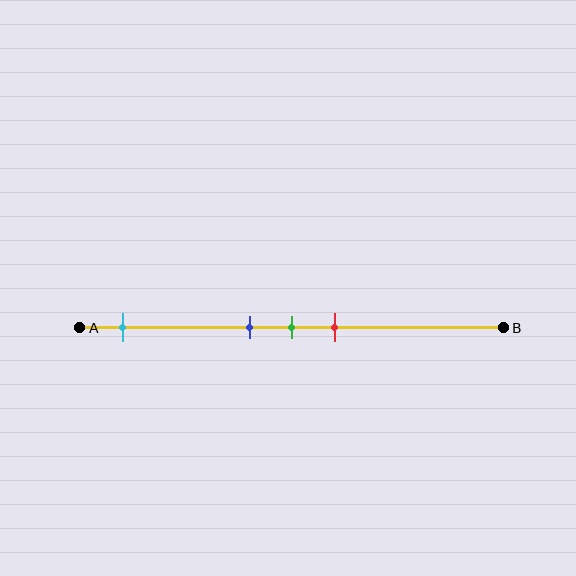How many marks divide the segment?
There are 4 marks dividing the segment.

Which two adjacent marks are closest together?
The blue and green marks are the closest adjacent pair.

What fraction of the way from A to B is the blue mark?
The blue mark is approximately 40% (0.4) of the way from A to B.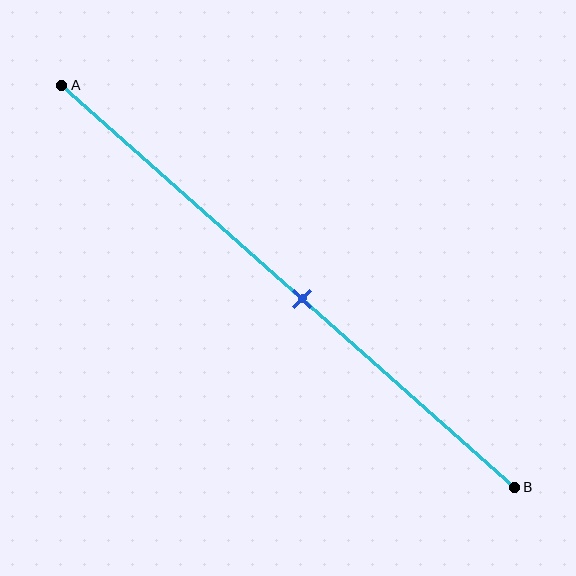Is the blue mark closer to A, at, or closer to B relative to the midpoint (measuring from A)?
The blue mark is closer to point B than the midpoint of segment AB.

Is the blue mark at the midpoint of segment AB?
No, the mark is at about 55% from A, not at the 50% midpoint.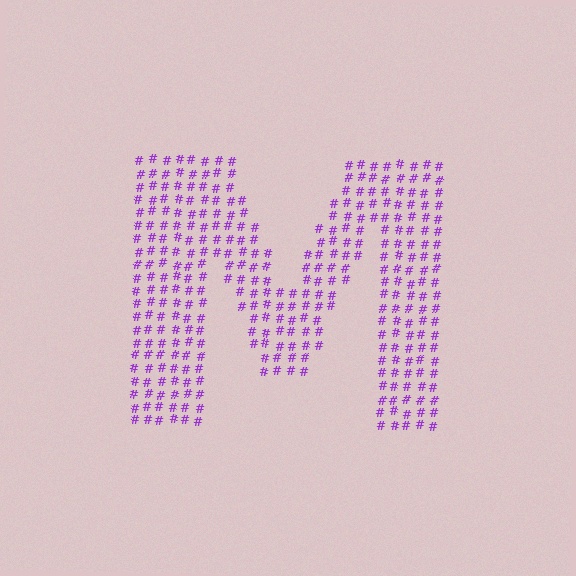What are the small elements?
The small elements are hash symbols.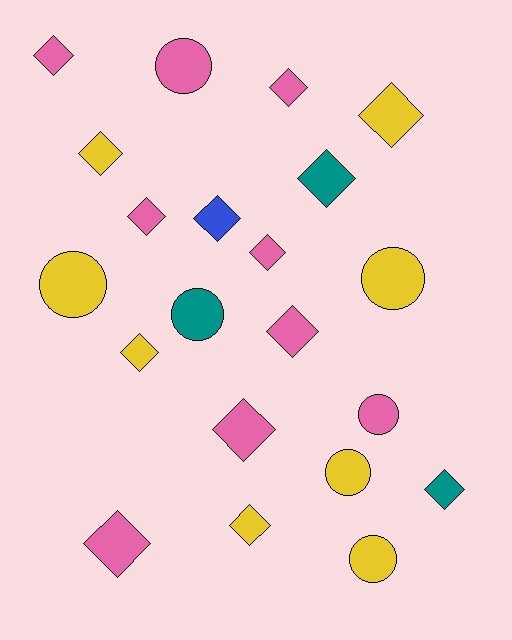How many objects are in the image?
There are 21 objects.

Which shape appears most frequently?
Diamond, with 14 objects.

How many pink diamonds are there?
There are 7 pink diamonds.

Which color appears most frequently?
Pink, with 9 objects.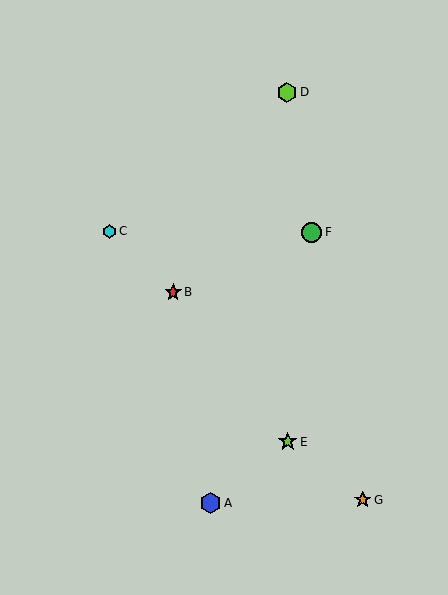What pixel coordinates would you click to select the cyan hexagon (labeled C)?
Click at (109, 231) to select the cyan hexagon C.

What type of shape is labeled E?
Shape E is a lime star.